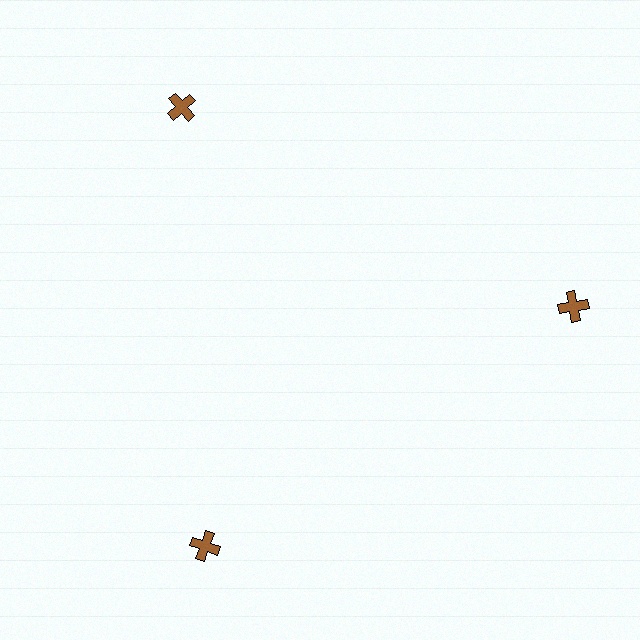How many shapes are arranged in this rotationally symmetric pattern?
There are 3 shapes, arranged in 3 groups of 1.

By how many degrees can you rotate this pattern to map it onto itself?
The pattern maps onto itself every 120 degrees of rotation.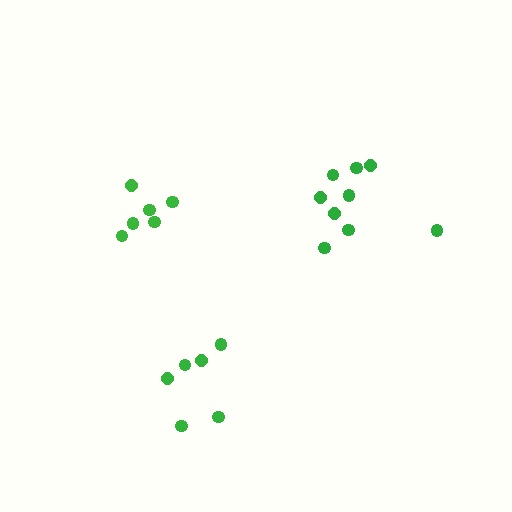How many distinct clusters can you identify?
There are 3 distinct clusters.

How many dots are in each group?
Group 1: 6 dots, Group 2: 9 dots, Group 3: 6 dots (21 total).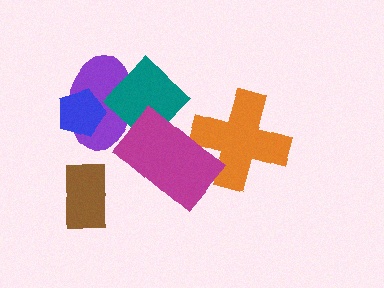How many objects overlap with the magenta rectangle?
2 objects overlap with the magenta rectangle.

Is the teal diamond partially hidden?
Yes, it is partially covered by another shape.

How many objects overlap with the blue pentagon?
1 object overlaps with the blue pentagon.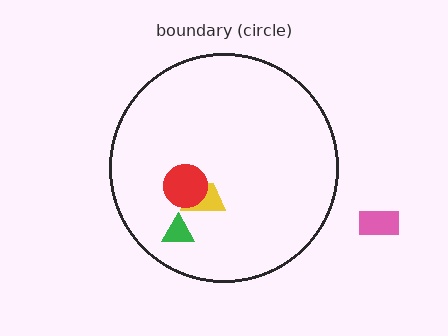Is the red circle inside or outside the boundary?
Inside.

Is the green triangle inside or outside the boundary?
Inside.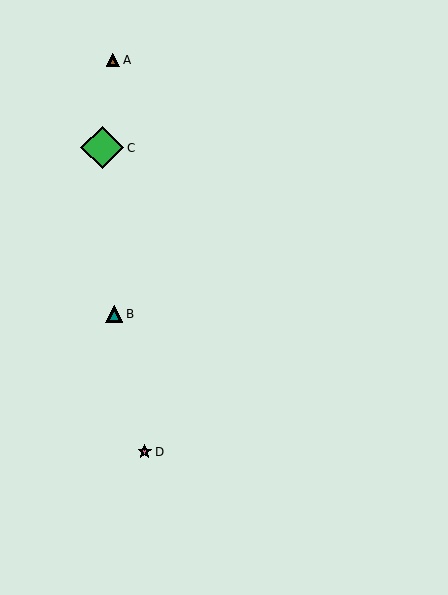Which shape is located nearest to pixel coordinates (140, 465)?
The pink star (labeled D) at (145, 452) is nearest to that location.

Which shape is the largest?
The green diamond (labeled C) is the largest.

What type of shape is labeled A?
Shape A is a brown triangle.